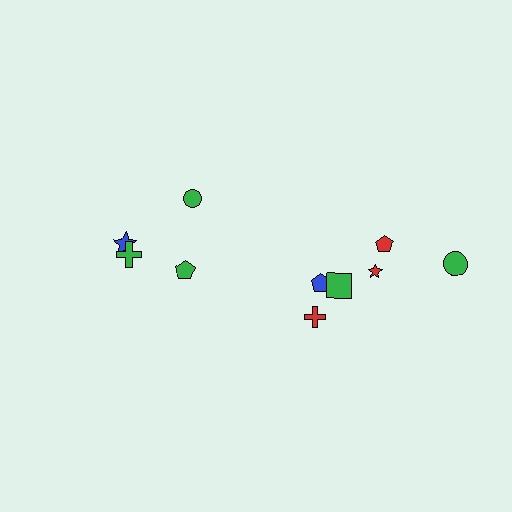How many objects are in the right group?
There are 6 objects.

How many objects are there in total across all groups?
There are 10 objects.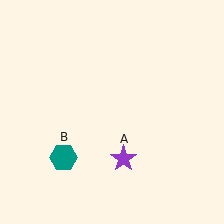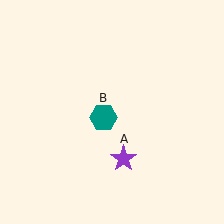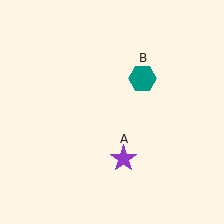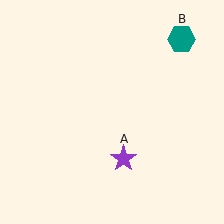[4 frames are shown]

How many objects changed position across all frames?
1 object changed position: teal hexagon (object B).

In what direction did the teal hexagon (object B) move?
The teal hexagon (object B) moved up and to the right.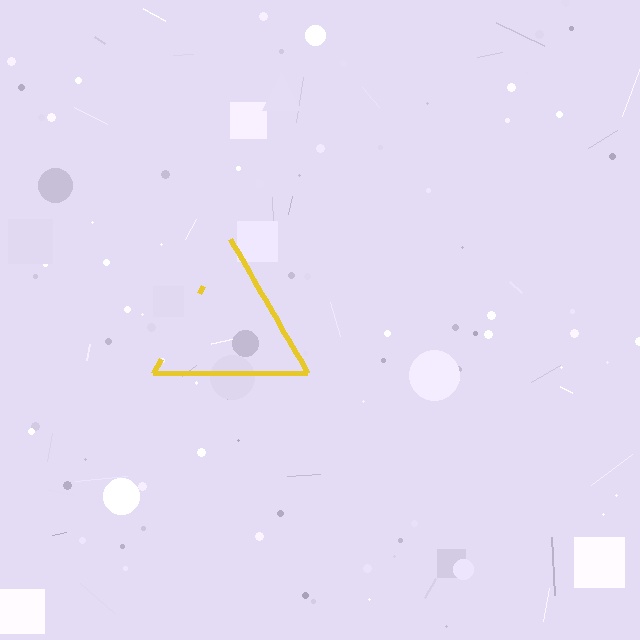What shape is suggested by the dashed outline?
The dashed outline suggests a triangle.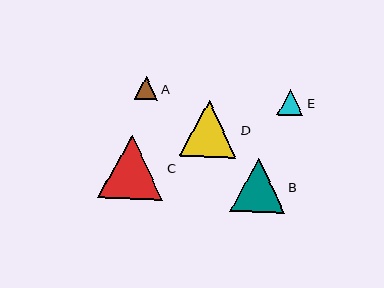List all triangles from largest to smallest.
From largest to smallest: C, D, B, E, A.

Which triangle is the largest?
Triangle C is the largest with a size of approximately 65 pixels.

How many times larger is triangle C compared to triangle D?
Triangle C is approximately 1.1 times the size of triangle D.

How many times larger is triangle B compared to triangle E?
Triangle B is approximately 2.1 times the size of triangle E.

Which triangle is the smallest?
Triangle A is the smallest with a size of approximately 24 pixels.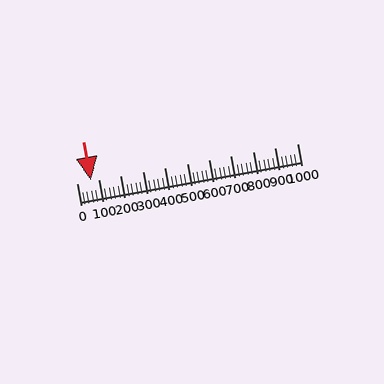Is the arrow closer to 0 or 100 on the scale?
The arrow is closer to 100.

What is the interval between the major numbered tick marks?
The major tick marks are spaced 100 units apart.